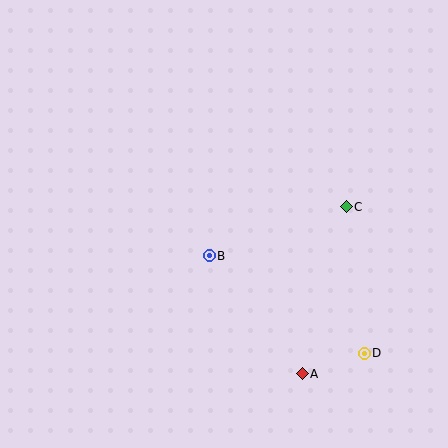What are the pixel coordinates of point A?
Point A is at (302, 374).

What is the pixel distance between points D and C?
The distance between D and C is 148 pixels.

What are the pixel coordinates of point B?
Point B is at (209, 256).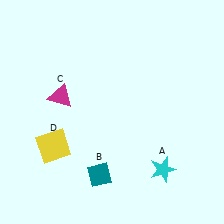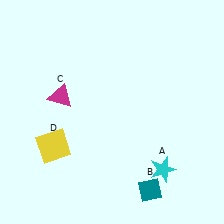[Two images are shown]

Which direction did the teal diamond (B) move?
The teal diamond (B) moved right.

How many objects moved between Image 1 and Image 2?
1 object moved between the two images.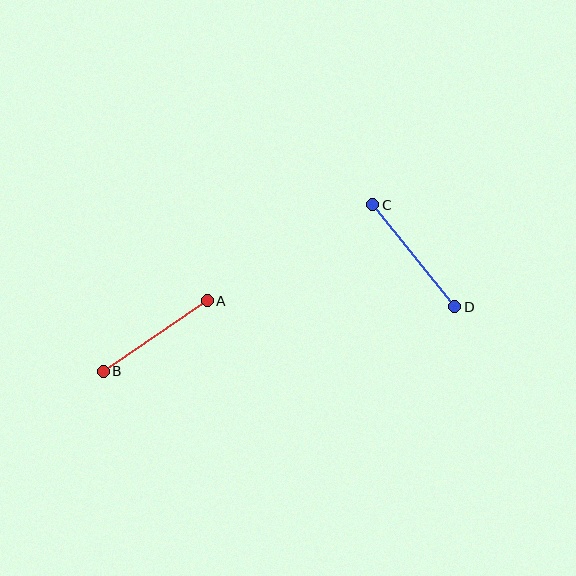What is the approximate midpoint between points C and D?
The midpoint is at approximately (414, 256) pixels.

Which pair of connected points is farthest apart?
Points C and D are farthest apart.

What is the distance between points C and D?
The distance is approximately 131 pixels.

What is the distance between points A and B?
The distance is approximately 126 pixels.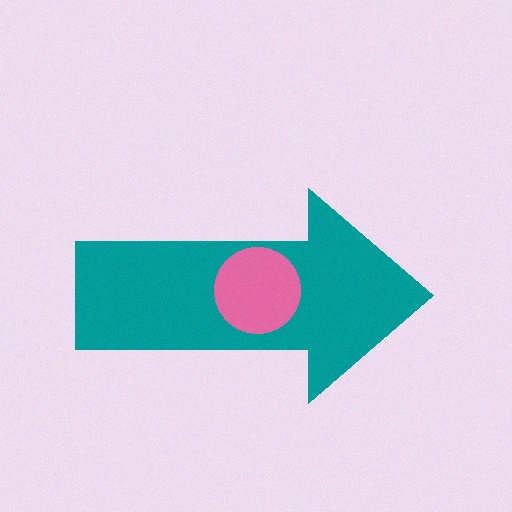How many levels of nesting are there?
2.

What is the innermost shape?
The pink circle.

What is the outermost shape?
The teal arrow.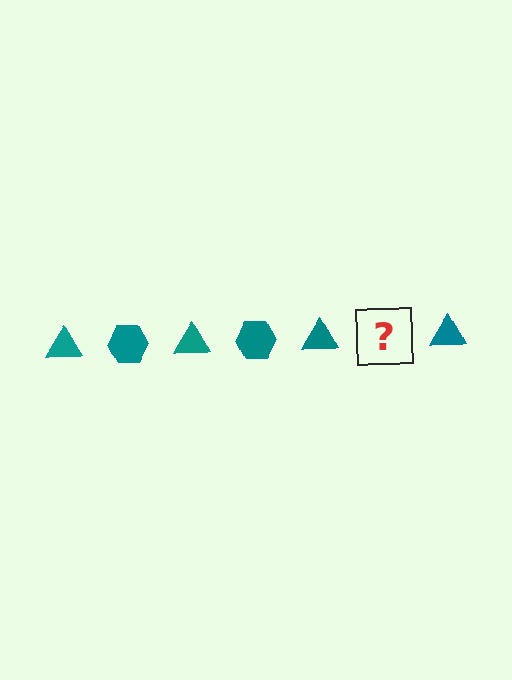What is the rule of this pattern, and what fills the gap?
The rule is that the pattern cycles through triangle, hexagon shapes in teal. The gap should be filled with a teal hexagon.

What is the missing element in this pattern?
The missing element is a teal hexagon.